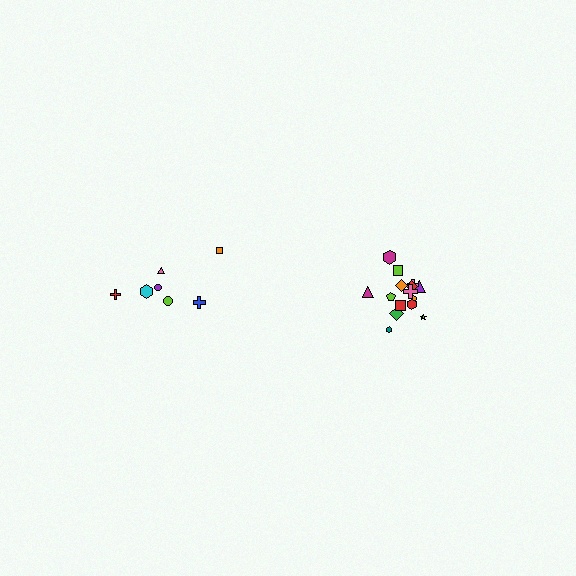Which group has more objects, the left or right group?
The right group.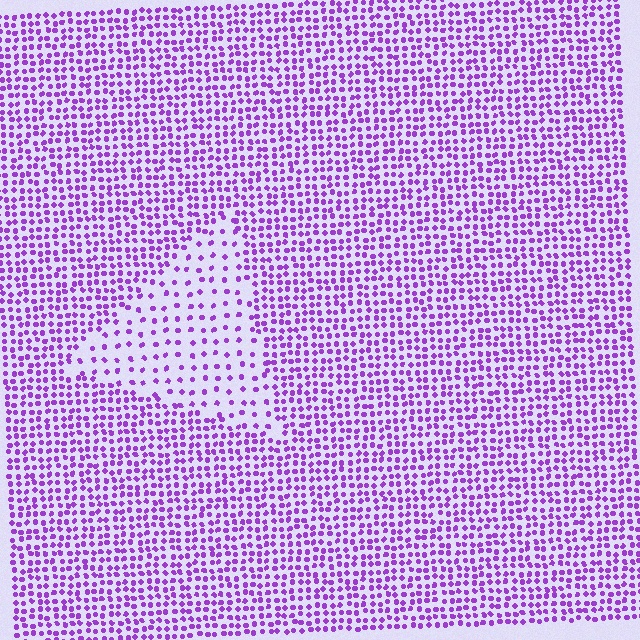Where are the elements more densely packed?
The elements are more densely packed outside the triangle boundary.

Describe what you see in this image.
The image contains small purple elements arranged at two different densities. A triangle-shaped region is visible where the elements are less densely packed than the surrounding area.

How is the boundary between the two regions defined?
The boundary is defined by a change in element density (approximately 2.4x ratio). All elements are the same color, size, and shape.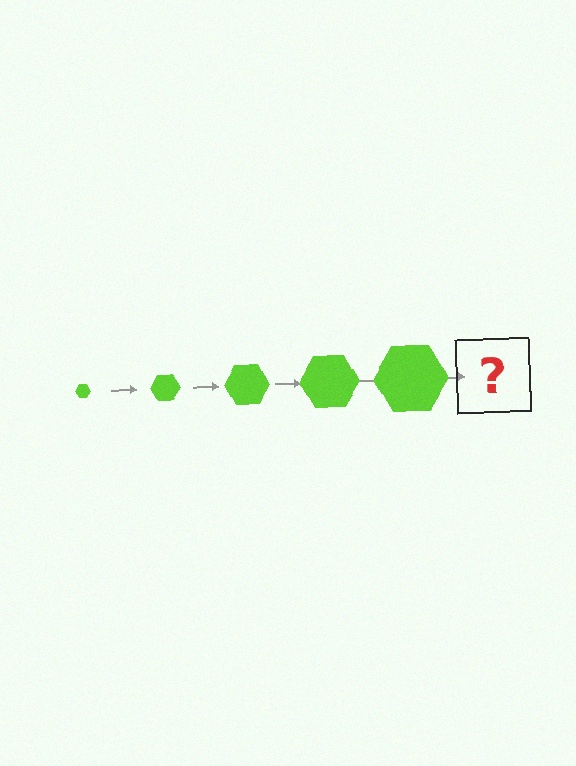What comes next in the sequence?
The next element should be a lime hexagon, larger than the previous one.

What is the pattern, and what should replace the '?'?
The pattern is that the hexagon gets progressively larger each step. The '?' should be a lime hexagon, larger than the previous one.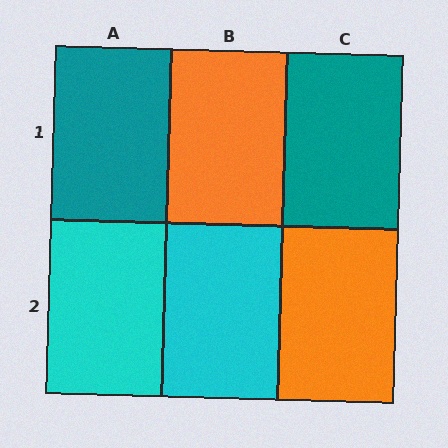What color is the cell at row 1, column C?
Teal.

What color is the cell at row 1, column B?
Orange.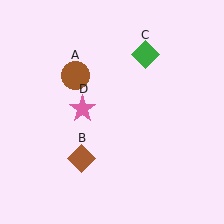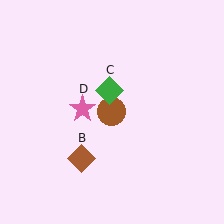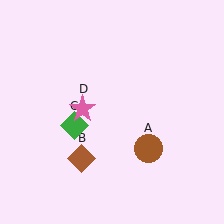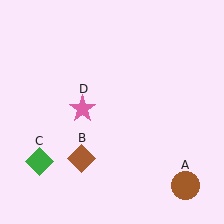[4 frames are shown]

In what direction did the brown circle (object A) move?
The brown circle (object A) moved down and to the right.